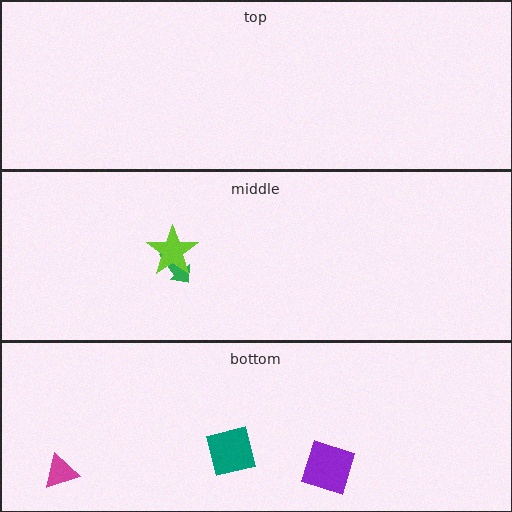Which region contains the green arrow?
The middle region.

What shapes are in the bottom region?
The teal square, the purple square, the magenta triangle.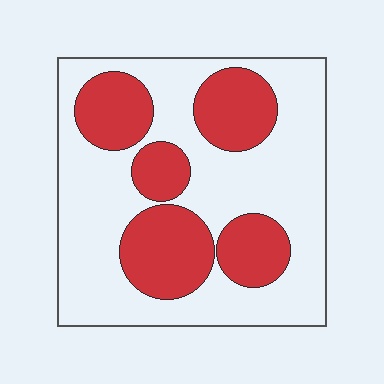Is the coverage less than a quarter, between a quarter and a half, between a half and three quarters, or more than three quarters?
Between a quarter and a half.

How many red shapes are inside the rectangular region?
5.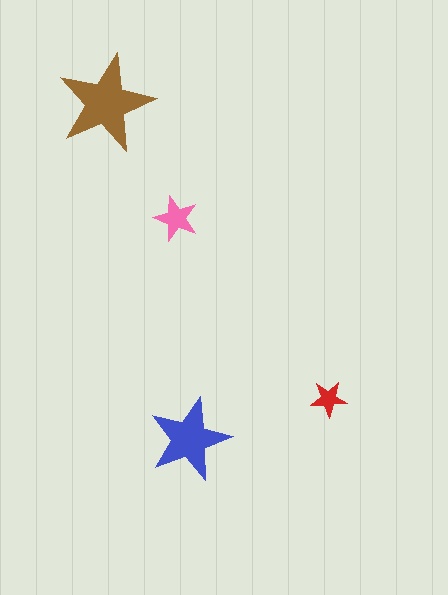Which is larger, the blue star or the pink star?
The blue one.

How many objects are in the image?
There are 4 objects in the image.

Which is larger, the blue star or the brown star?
The brown one.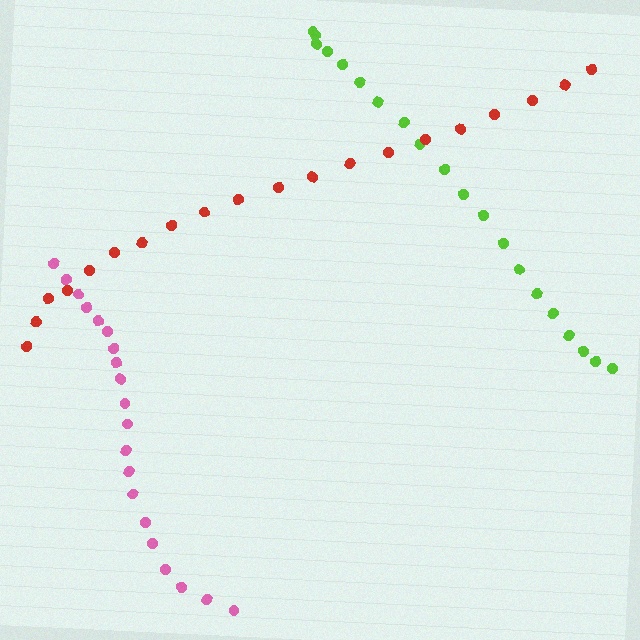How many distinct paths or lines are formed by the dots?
There are 3 distinct paths.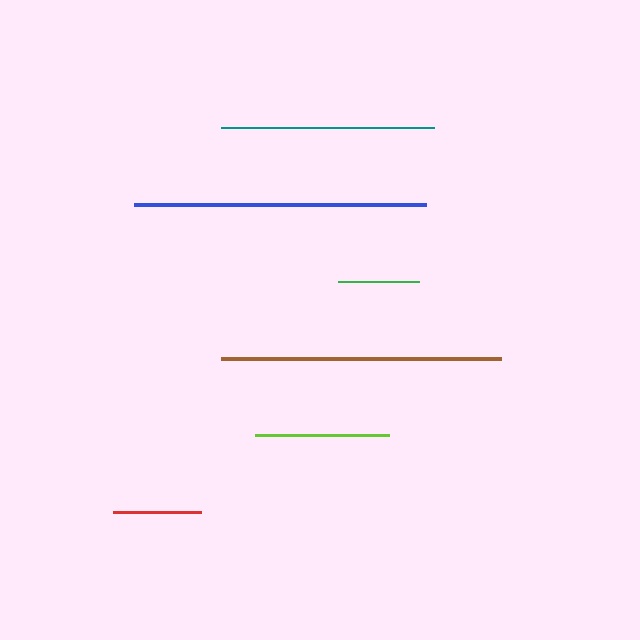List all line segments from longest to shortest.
From longest to shortest: blue, brown, teal, lime, red, green.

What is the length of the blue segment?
The blue segment is approximately 291 pixels long.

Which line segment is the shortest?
The green line is the shortest at approximately 81 pixels.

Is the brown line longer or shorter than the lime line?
The brown line is longer than the lime line.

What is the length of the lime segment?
The lime segment is approximately 134 pixels long.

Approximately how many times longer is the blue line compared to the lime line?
The blue line is approximately 2.2 times the length of the lime line.